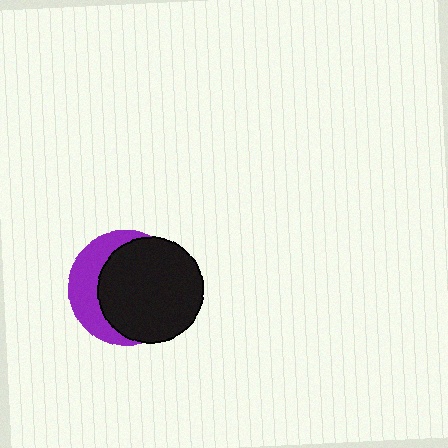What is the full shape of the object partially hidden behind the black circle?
The partially hidden object is a purple circle.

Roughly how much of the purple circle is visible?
A small part of it is visible (roughly 34%).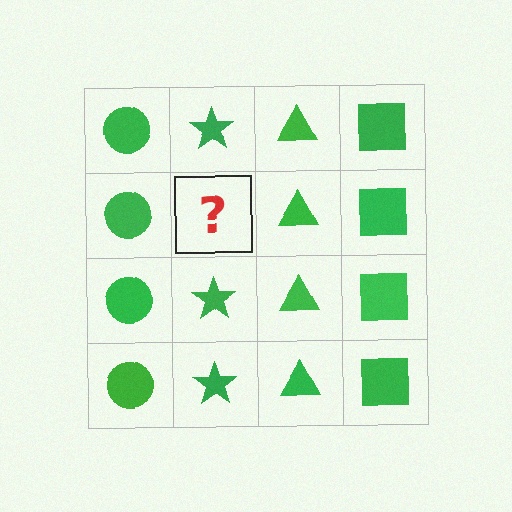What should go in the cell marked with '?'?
The missing cell should contain a green star.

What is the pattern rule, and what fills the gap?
The rule is that each column has a consistent shape. The gap should be filled with a green star.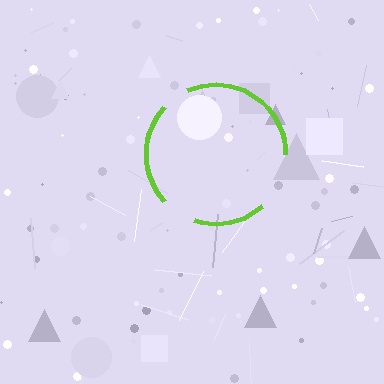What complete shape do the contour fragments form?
The contour fragments form a circle.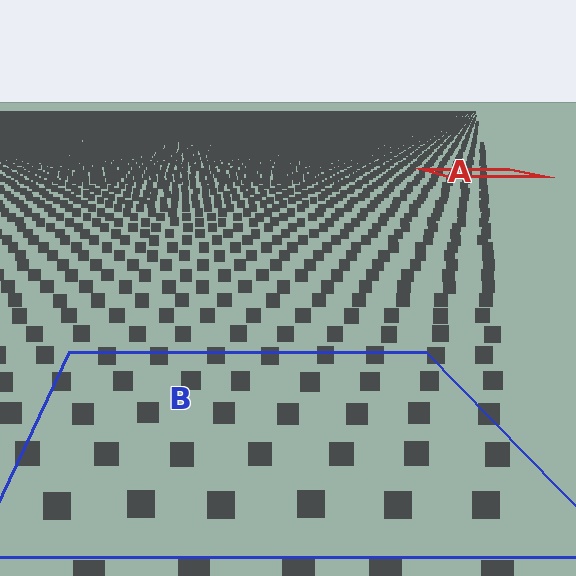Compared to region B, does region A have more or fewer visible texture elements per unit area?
Region A has more texture elements per unit area — they are packed more densely because it is farther away.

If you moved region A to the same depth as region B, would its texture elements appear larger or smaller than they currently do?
They would appear larger. At a closer depth, the same texture elements are projected at a bigger on-screen size.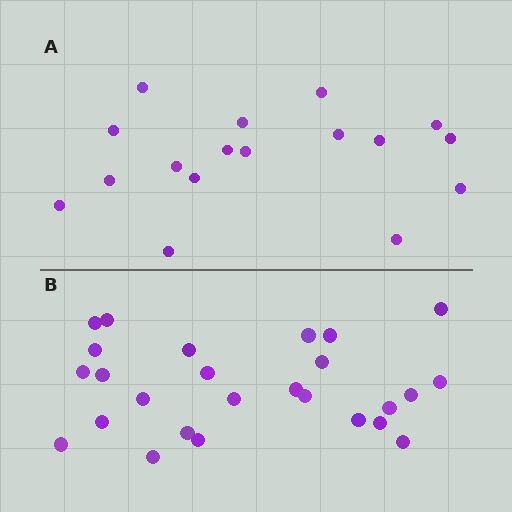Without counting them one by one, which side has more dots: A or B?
Region B (the bottom region) has more dots.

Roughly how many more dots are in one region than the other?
Region B has roughly 8 or so more dots than region A.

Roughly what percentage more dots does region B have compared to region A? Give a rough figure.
About 55% more.